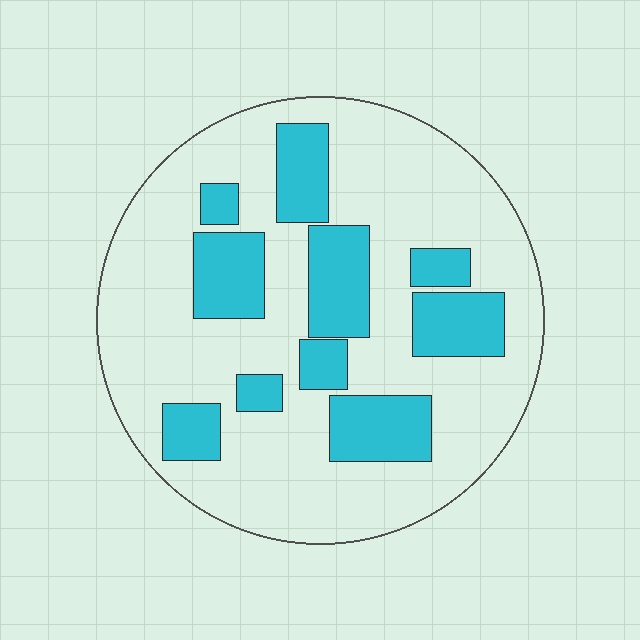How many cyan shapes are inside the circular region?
10.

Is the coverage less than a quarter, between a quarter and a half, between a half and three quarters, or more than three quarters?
Between a quarter and a half.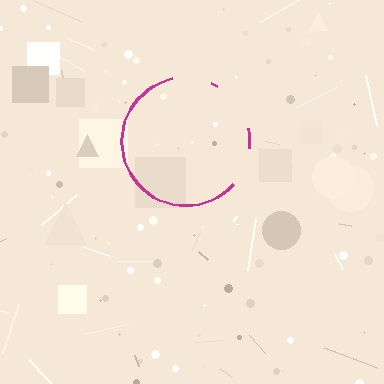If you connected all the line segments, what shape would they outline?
They would outline a circle.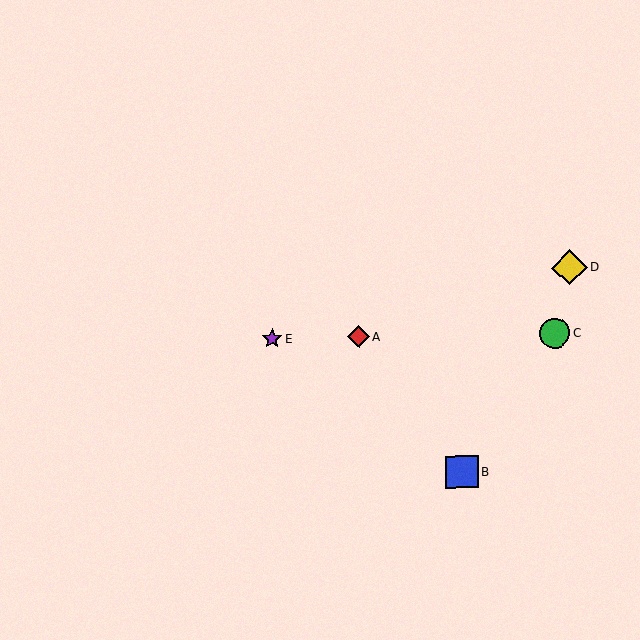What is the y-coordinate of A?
Object A is at y≈337.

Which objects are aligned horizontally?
Objects A, C, E are aligned horizontally.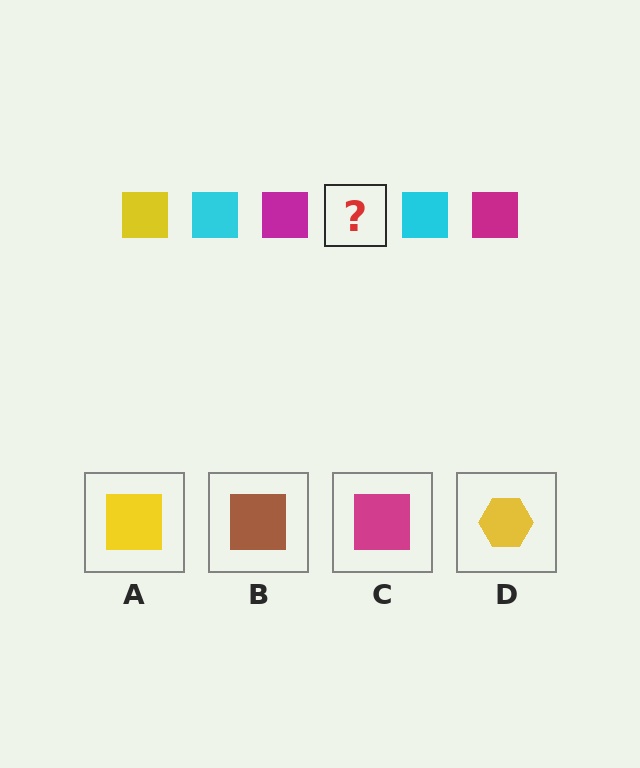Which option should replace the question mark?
Option A.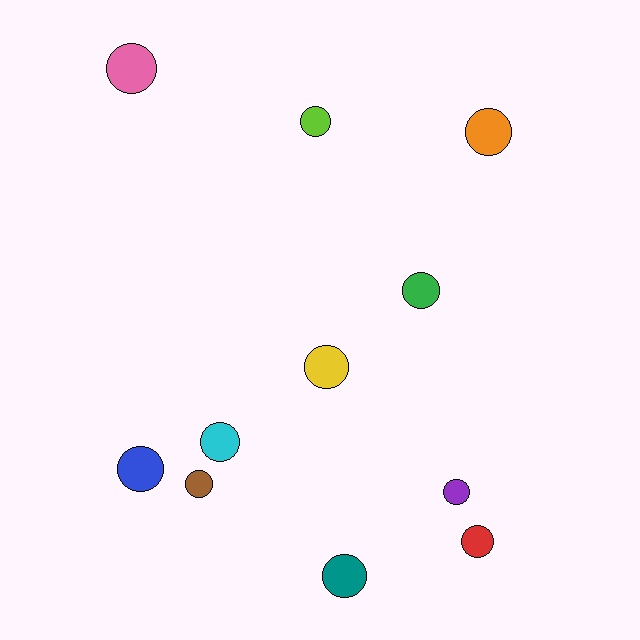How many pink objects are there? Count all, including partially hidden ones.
There is 1 pink object.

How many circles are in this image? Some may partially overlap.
There are 11 circles.